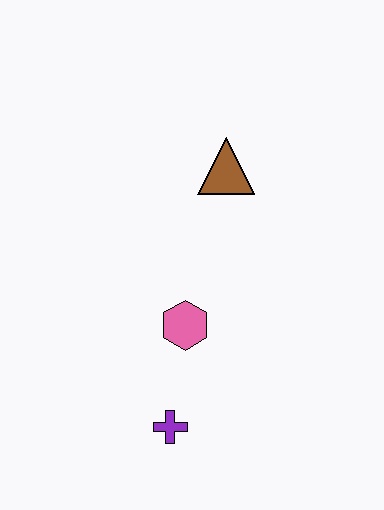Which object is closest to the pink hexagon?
The purple cross is closest to the pink hexagon.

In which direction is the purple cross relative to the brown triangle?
The purple cross is below the brown triangle.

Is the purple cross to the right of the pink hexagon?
No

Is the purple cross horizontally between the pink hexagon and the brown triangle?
No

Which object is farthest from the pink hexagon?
The brown triangle is farthest from the pink hexagon.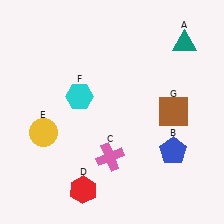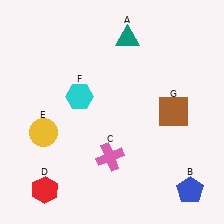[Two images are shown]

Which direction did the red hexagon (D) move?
The red hexagon (D) moved left.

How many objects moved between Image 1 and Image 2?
3 objects moved between the two images.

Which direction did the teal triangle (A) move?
The teal triangle (A) moved left.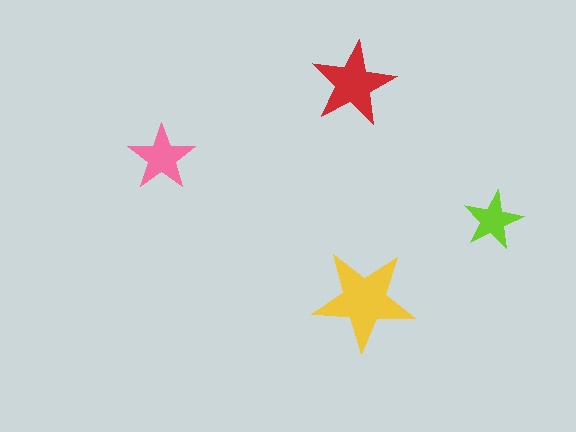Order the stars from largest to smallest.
the yellow one, the red one, the pink one, the lime one.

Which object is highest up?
The red star is topmost.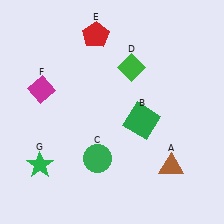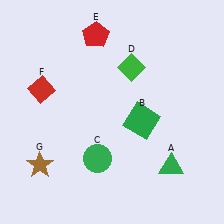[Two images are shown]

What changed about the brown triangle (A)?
In Image 1, A is brown. In Image 2, it changed to green.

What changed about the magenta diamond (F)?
In Image 1, F is magenta. In Image 2, it changed to red.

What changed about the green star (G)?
In Image 1, G is green. In Image 2, it changed to brown.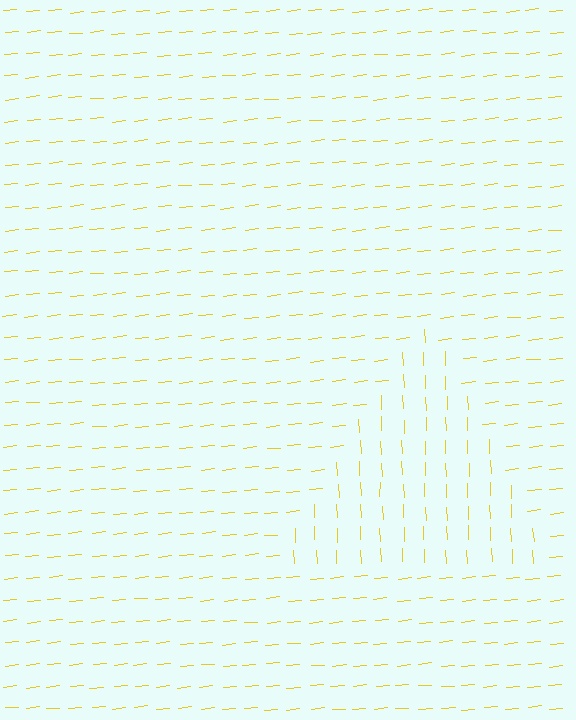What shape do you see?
I see a triangle.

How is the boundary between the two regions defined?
The boundary is defined purely by a change in line orientation (approximately 86 degrees difference). All lines are the same color and thickness.